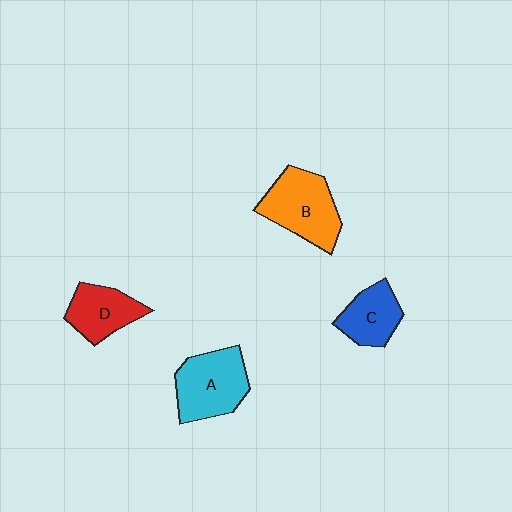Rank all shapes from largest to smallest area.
From largest to smallest: B (orange), A (cyan), D (red), C (blue).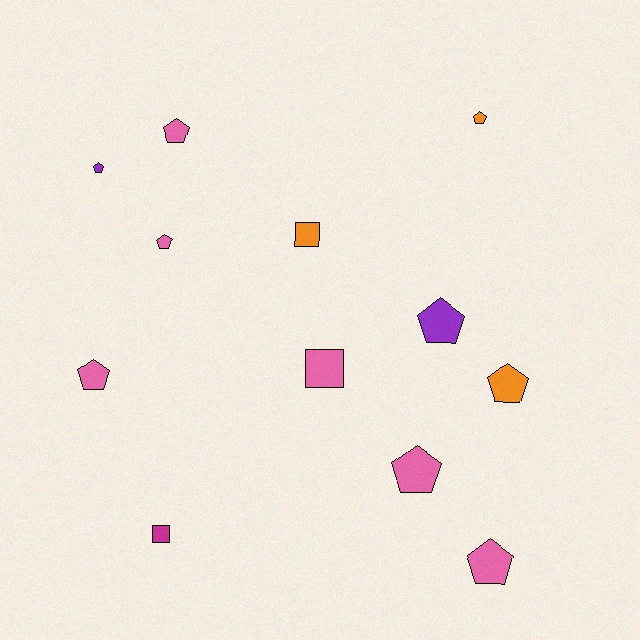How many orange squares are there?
There is 1 orange square.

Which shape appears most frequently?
Pentagon, with 9 objects.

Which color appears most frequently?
Pink, with 6 objects.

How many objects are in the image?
There are 12 objects.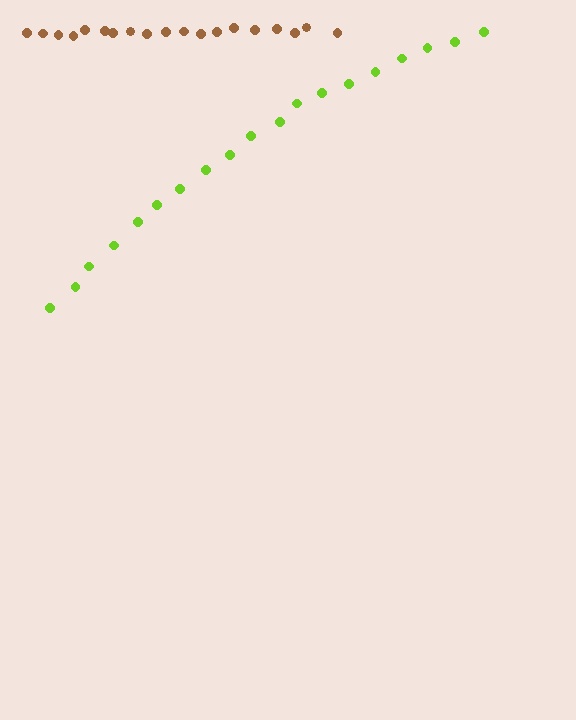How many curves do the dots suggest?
There are 2 distinct paths.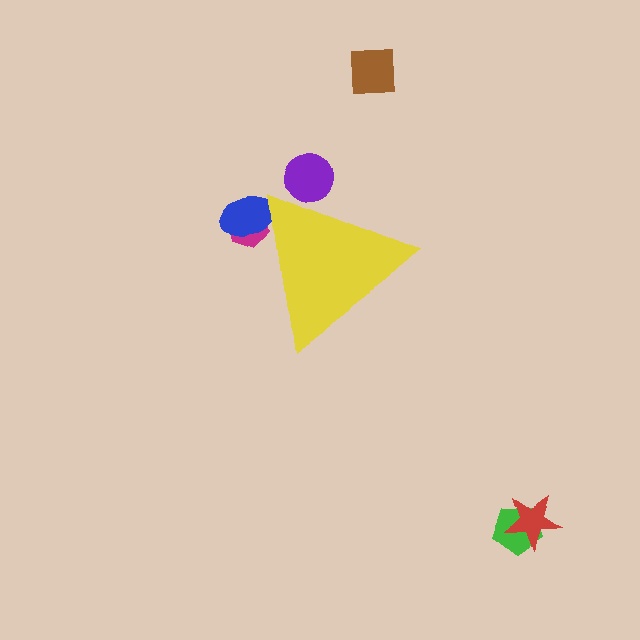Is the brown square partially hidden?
No, the brown square is fully visible.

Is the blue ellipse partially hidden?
Yes, the blue ellipse is partially hidden behind the yellow triangle.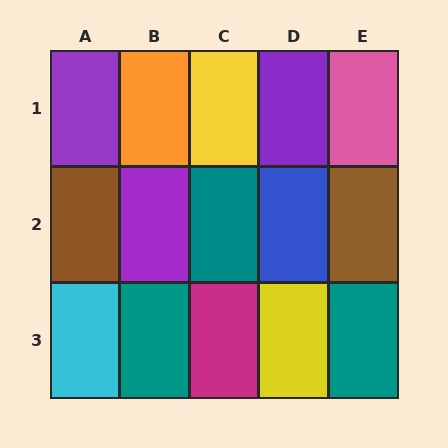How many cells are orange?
1 cell is orange.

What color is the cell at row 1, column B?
Orange.